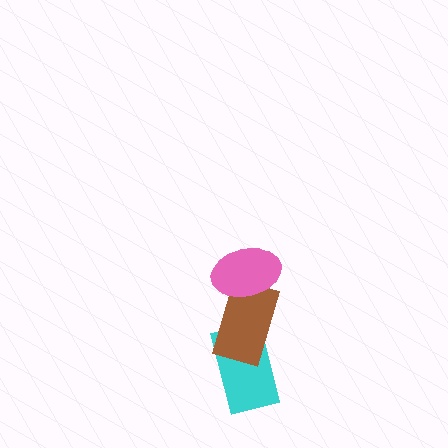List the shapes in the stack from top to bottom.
From top to bottom: the pink ellipse, the brown rectangle, the cyan rectangle.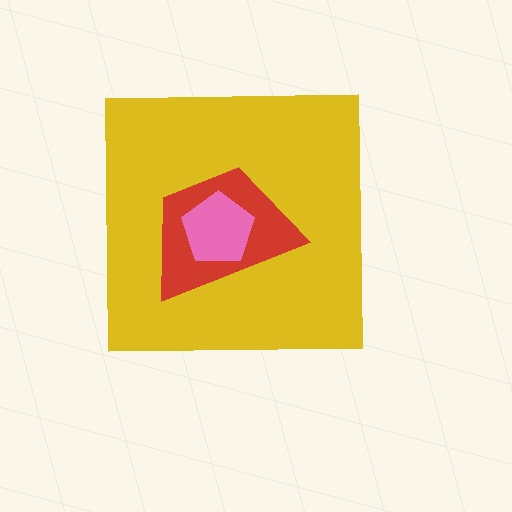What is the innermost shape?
The pink pentagon.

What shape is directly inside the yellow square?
The red trapezoid.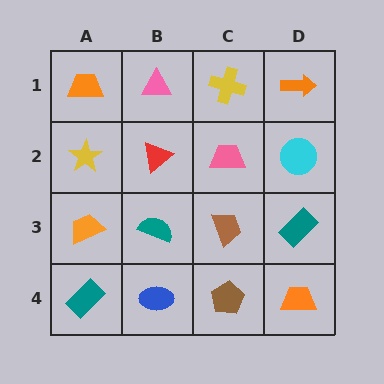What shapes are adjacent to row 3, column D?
A cyan circle (row 2, column D), an orange trapezoid (row 4, column D), a brown trapezoid (row 3, column C).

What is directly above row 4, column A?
An orange trapezoid.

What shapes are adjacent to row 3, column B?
A red triangle (row 2, column B), a blue ellipse (row 4, column B), an orange trapezoid (row 3, column A), a brown trapezoid (row 3, column C).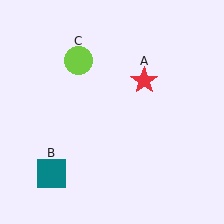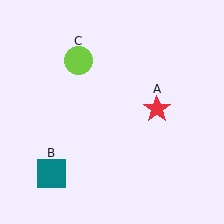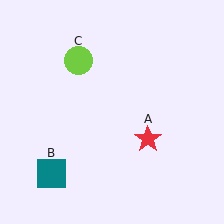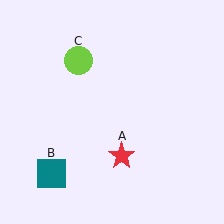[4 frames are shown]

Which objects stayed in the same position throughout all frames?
Teal square (object B) and lime circle (object C) remained stationary.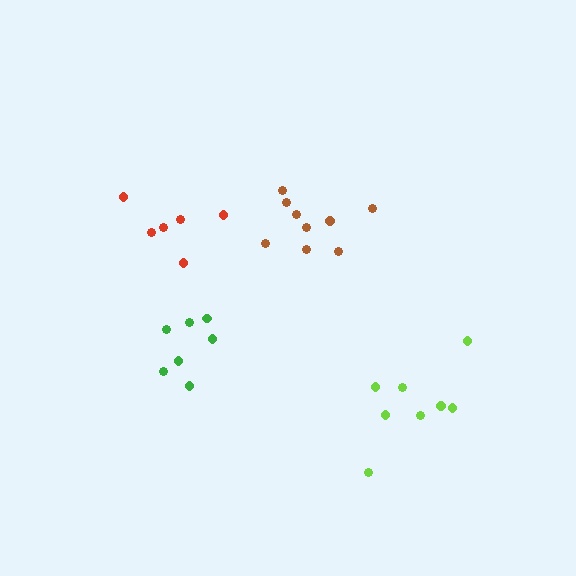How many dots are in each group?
Group 1: 6 dots, Group 2: 9 dots, Group 3: 8 dots, Group 4: 7 dots (30 total).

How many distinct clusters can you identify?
There are 4 distinct clusters.